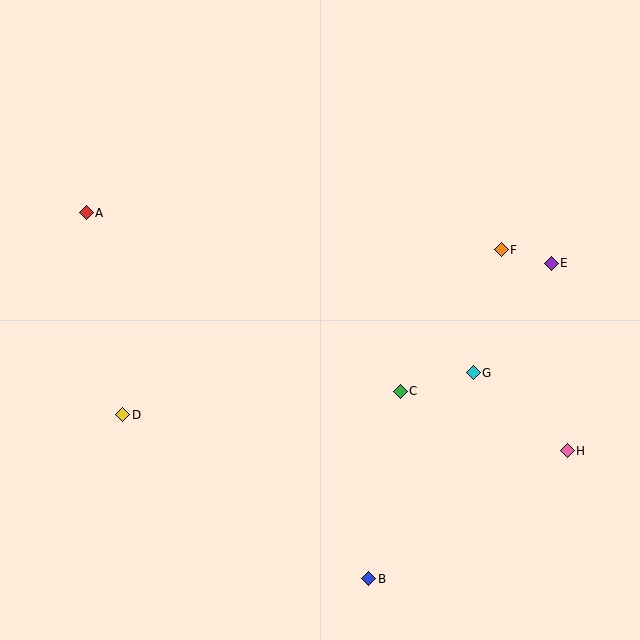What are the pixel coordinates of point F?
Point F is at (501, 250).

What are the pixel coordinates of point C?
Point C is at (400, 391).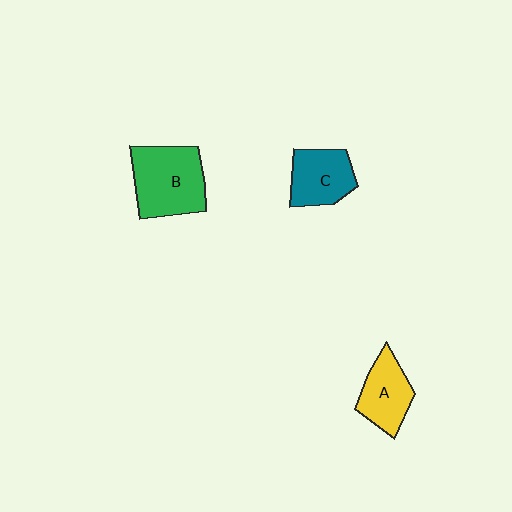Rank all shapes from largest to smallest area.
From largest to smallest: B (green), C (teal), A (yellow).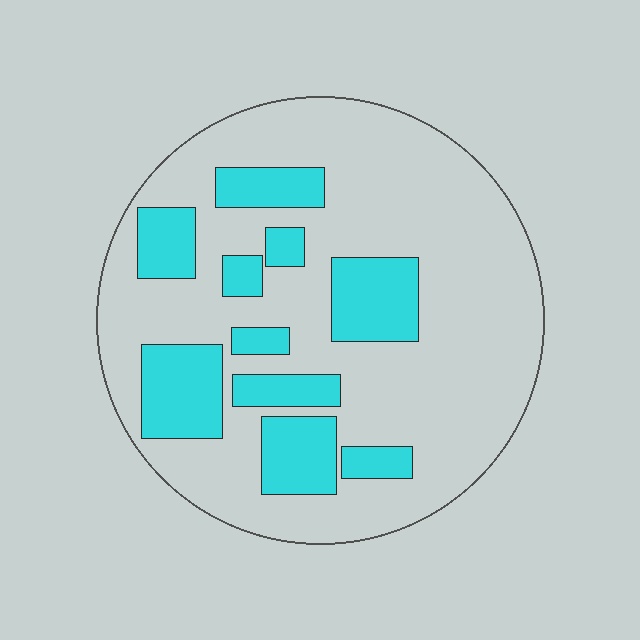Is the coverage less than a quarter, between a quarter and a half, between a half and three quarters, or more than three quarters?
Between a quarter and a half.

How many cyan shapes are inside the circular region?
10.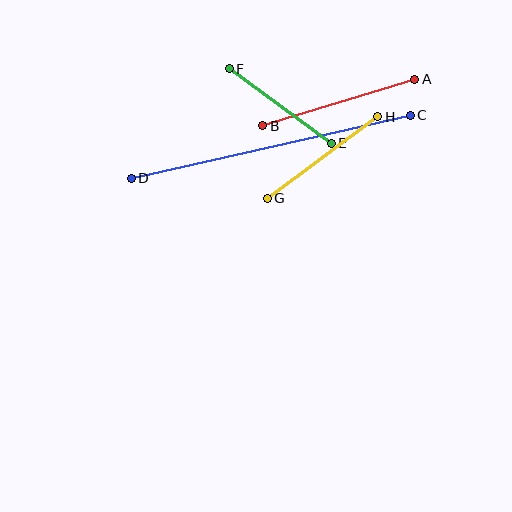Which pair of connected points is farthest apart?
Points C and D are farthest apart.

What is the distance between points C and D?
The distance is approximately 286 pixels.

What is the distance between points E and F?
The distance is approximately 126 pixels.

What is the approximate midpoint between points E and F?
The midpoint is at approximately (280, 106) pixels.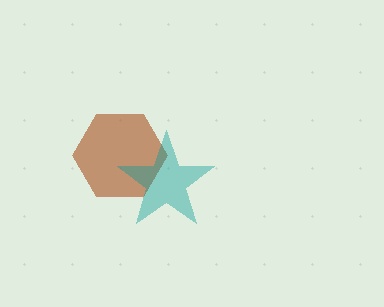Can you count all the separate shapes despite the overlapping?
Yes, there are 2 separate shapes.